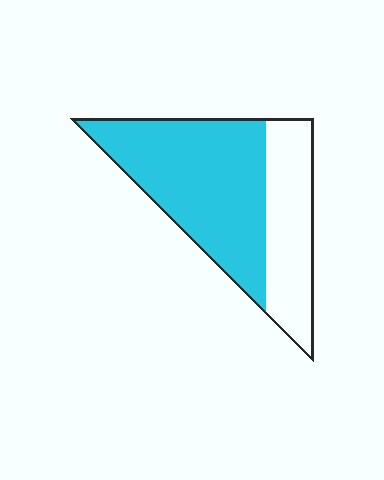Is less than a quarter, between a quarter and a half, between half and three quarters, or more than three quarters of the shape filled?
Between half and three quarters.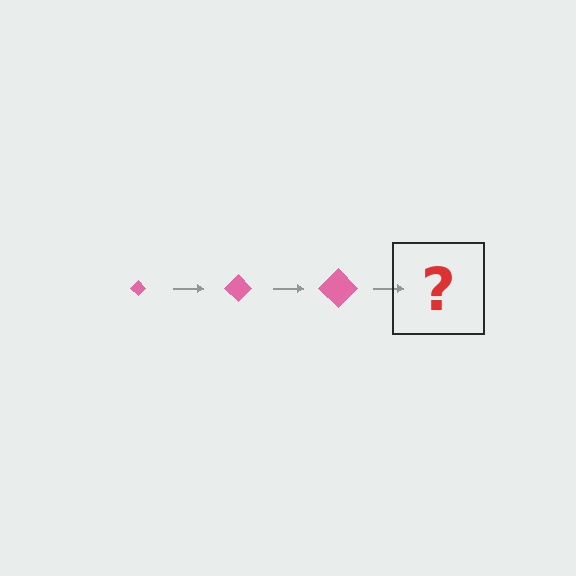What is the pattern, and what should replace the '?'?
The pattern is that the diamond gets progressively larger each step. The '?' should be a pink diamond, larger than the previous one.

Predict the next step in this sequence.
The next step is a pink diamond, larger than the previous one.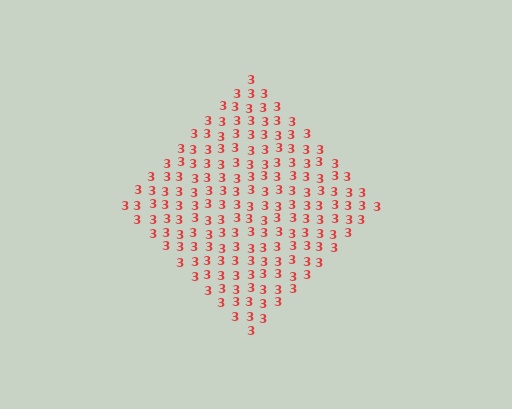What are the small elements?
The small elements are digit 3's.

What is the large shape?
The large shape is a diamond.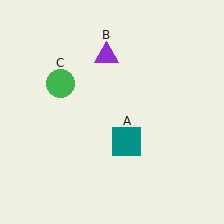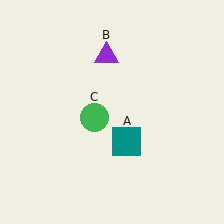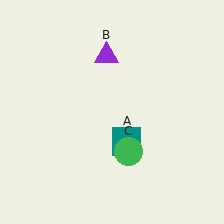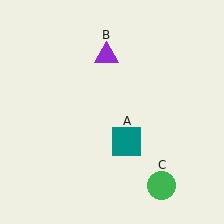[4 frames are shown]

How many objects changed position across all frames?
1 object changed position: green circle (object C).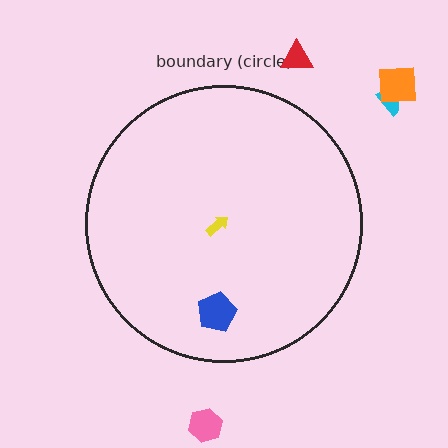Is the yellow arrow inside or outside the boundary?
Inside.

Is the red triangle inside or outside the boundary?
Outside.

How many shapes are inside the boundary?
2 inside, 4 outside.